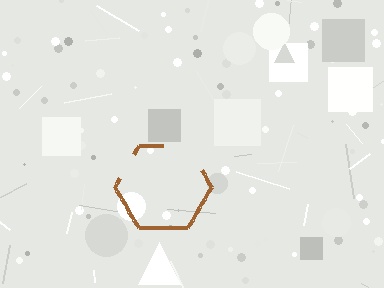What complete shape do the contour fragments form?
The contour fragments form a hexagon.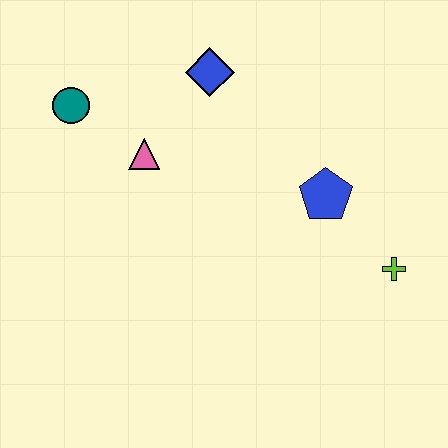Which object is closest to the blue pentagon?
The lime cross is closest to the blue pentagon.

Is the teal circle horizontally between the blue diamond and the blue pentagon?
No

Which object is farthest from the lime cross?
The teal circle is farthest from the lime cross.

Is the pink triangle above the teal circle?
No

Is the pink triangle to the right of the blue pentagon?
No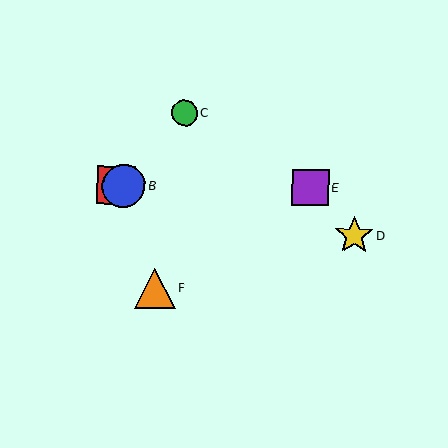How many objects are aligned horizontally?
3 objects (A, B, E) are aligned horizontally.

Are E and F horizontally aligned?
No, E is at y≈188 and F is at y≈289.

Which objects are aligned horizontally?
Objects A, B, E are aligned horizontally.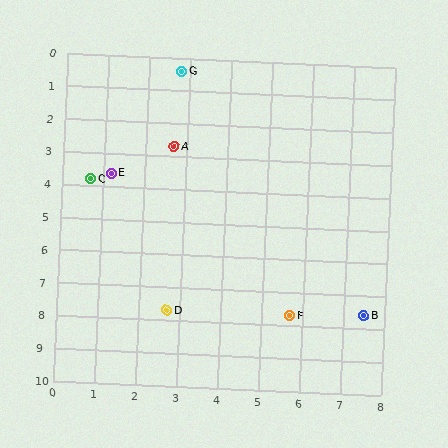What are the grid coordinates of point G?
Point G is at approximately (2.8, 0.4).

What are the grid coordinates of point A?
Point A is at approximately (2.7, 2.7).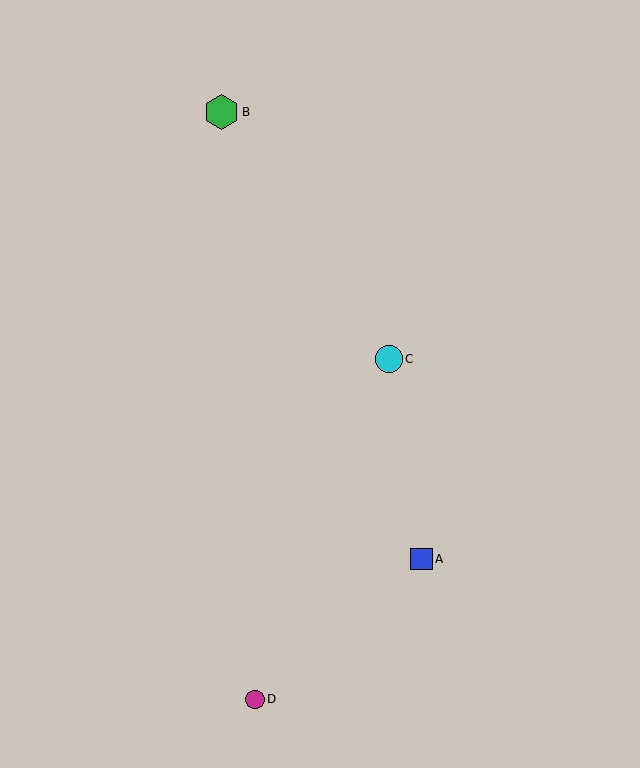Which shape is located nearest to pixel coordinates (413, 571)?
The blue square (labeled A) at (422, 559) is nearest to that location.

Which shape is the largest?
The green hexagon (labeled B) is the largest.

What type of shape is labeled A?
Shape A is a blue square.